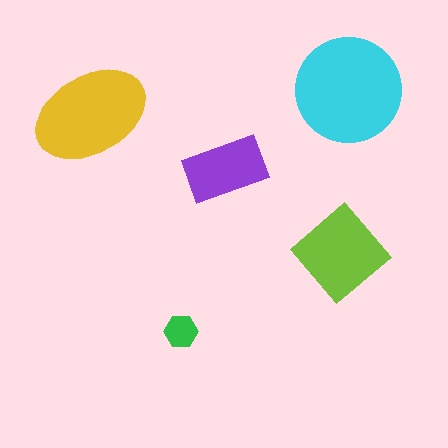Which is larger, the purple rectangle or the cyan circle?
The cyan circle.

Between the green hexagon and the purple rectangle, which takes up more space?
The purple rectangle.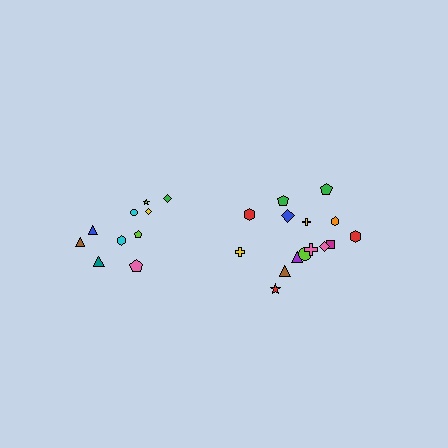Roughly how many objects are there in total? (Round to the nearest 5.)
Roughly 25 objects in total.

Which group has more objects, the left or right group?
The right group.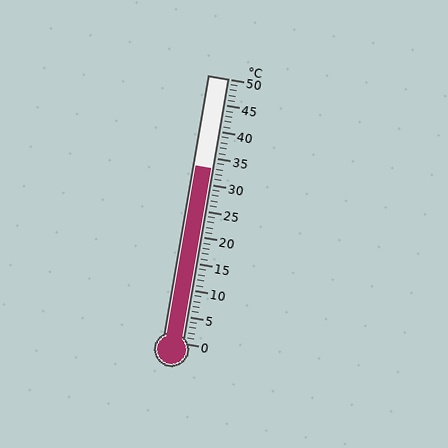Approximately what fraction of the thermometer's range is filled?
The thermometer is filled to approximately 65% of its range.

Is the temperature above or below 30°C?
The temperature is above 30°C.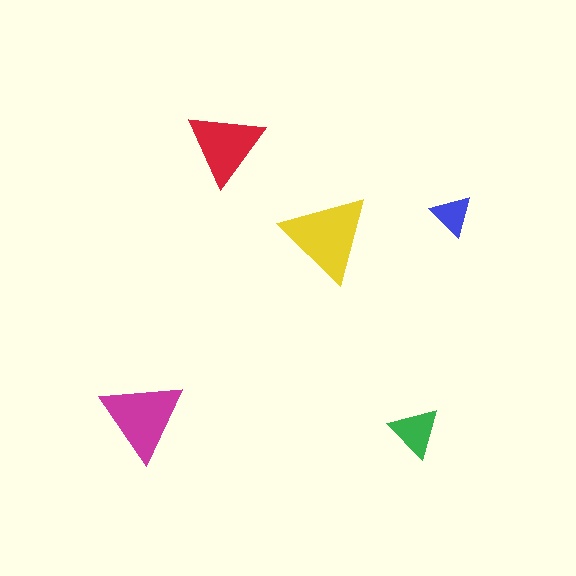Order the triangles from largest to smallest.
the yellow one, the magenta one, the red one, the green one, the blue one.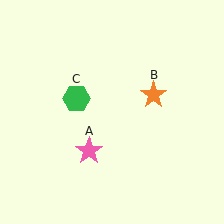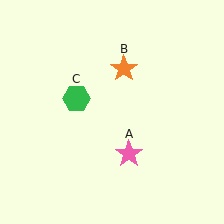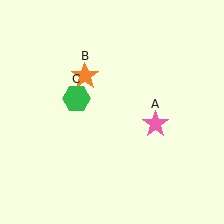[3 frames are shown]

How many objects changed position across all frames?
2 objects changed position: pink star (object A), orange star (object B).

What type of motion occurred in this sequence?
The pink star (object A), orange star (object B) rotated counterclockwise around the center of the scene.